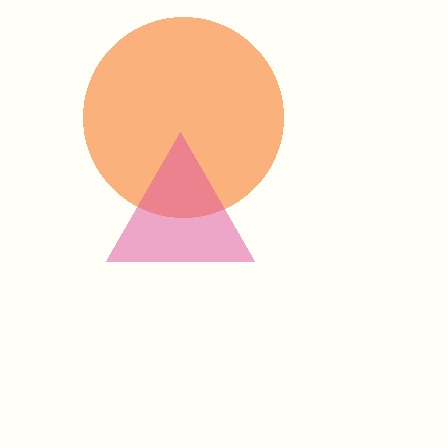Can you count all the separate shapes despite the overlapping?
Yes, there are 2 separate shapes.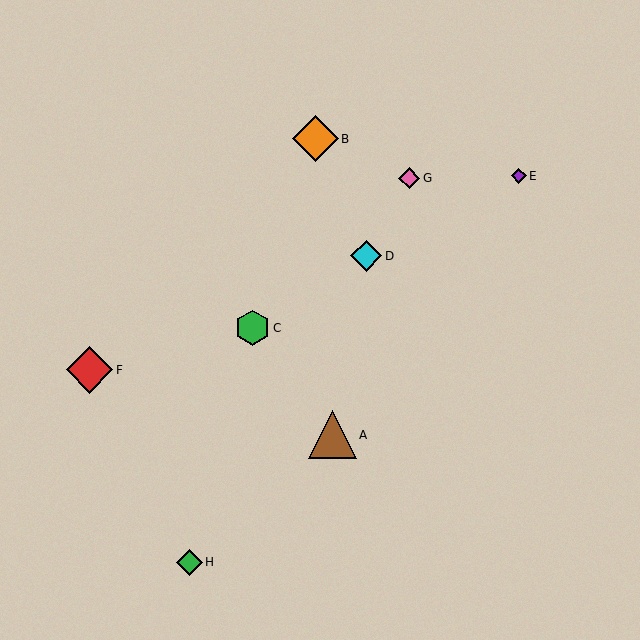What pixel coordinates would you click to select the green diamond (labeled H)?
Click at (189, 562) to select the green diamond H.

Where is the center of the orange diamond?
The center of the orange diamond is at (315, 139).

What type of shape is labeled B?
Shape B is an orange diamond.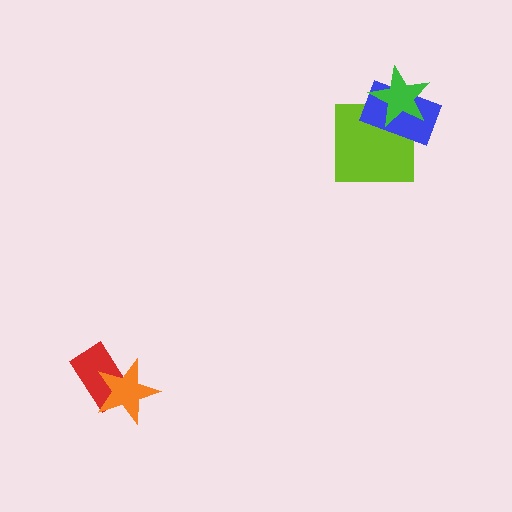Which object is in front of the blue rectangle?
The green star is in front of the blue rectangle.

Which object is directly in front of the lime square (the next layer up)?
The blue rectangle is directly in front of the lime square.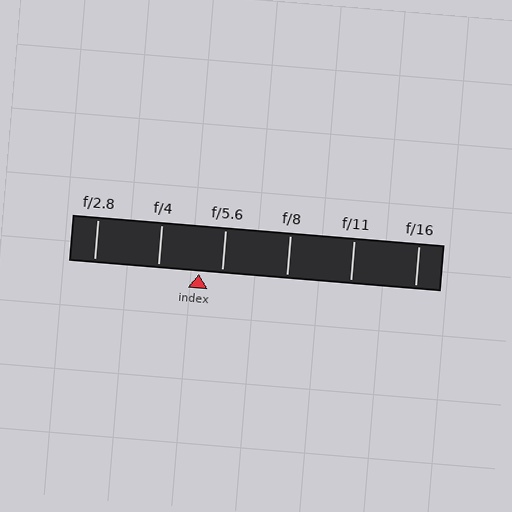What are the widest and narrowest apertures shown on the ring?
The widest aperture shown is f/2.8 and the narrowest is f/16.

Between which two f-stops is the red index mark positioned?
The index mark is between f/4 and f/5.6.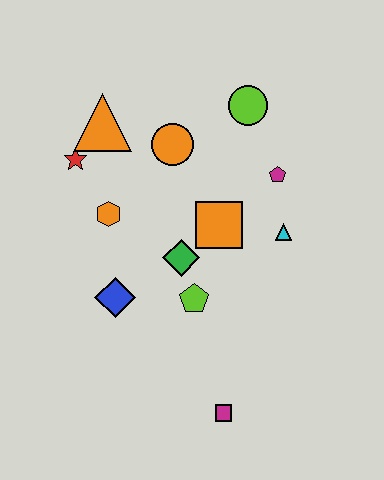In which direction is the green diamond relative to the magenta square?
The green diamond is above the magenta square.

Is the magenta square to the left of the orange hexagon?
No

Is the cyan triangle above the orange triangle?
No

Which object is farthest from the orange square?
The magenta square is farthest from the orange square.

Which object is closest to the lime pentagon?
The green diamond is closest to the lime pentagon.